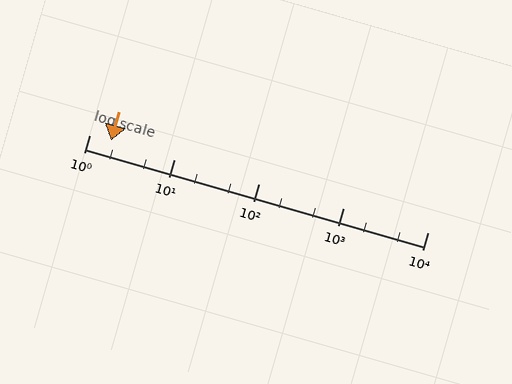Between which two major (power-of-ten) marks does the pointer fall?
The pointer is between 1 and 10.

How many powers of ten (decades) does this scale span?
The scale spans 4 decades, from 1 to 10000.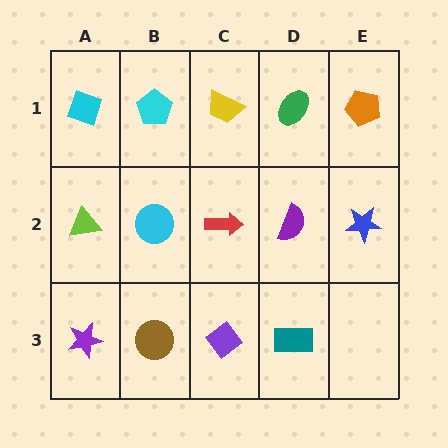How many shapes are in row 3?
4 shapes.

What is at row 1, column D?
A green ellipse.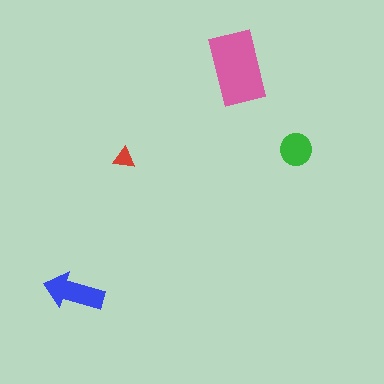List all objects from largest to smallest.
The pink rectangle, the blue arrow, the green circle, the red triangle.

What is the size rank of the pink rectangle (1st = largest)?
1st.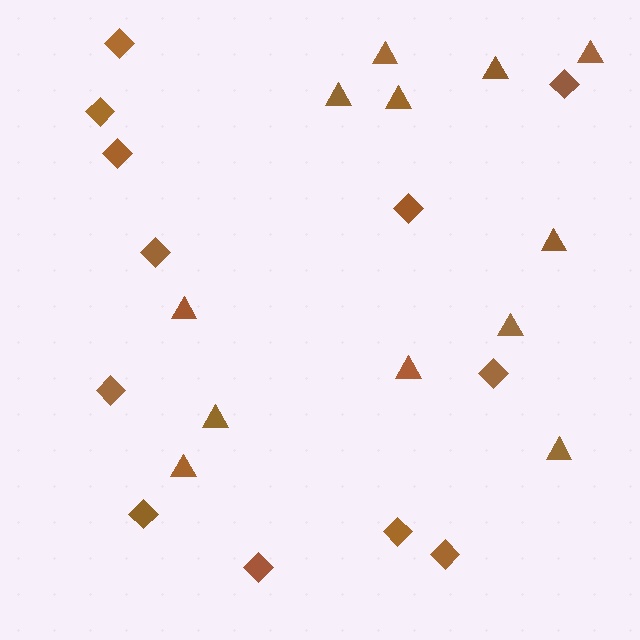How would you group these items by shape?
There are 2 groups: one group of diamonds (12) and one group of triangles (12).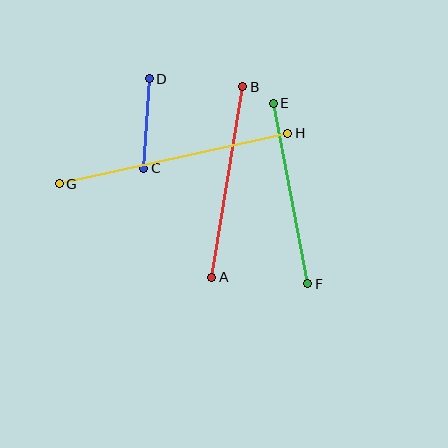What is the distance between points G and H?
The distance is approximately 234 pixels.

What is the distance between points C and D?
The distance is approximately 89 pixels.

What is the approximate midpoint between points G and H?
The midpoint is at approximately (173, 158) pixels.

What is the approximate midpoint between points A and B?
The midpoint is at approximately (227, 182) pixels.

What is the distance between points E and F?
The distance is approximately 184 pixels.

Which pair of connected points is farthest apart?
Points G and H are farthest apart.